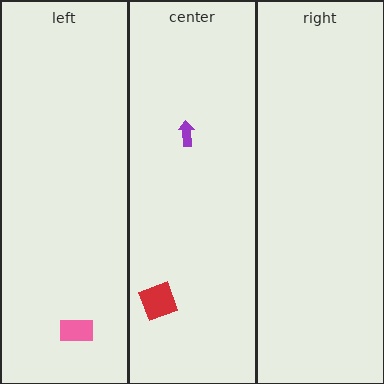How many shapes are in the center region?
2.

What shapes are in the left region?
The pink rectangle.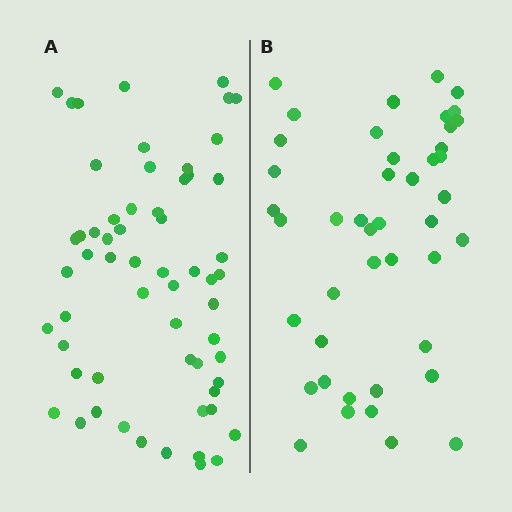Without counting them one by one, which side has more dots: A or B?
Region A (the left region) has more dots.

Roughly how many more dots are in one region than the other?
Region A has approximately 15 more dots than region B.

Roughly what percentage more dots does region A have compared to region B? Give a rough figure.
About 35% more.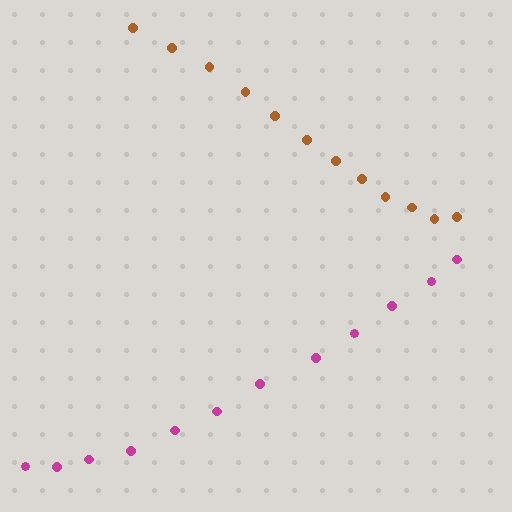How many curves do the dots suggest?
There are 2 distinct paths.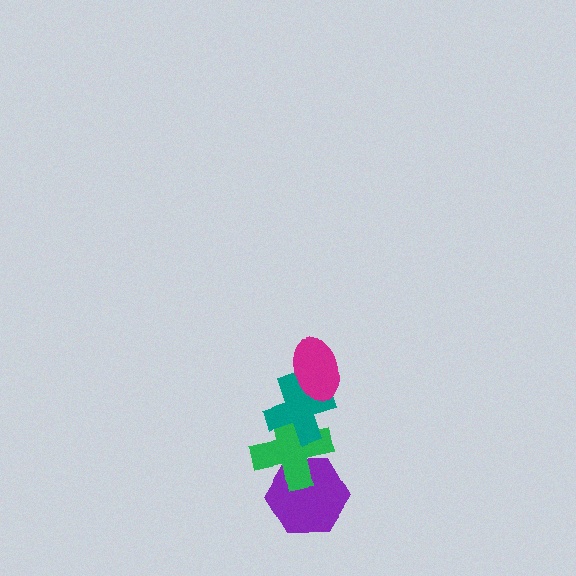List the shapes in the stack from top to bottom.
From top to bottom: the magenta ellipse, the teal cross, the green cross, the purple hexagon.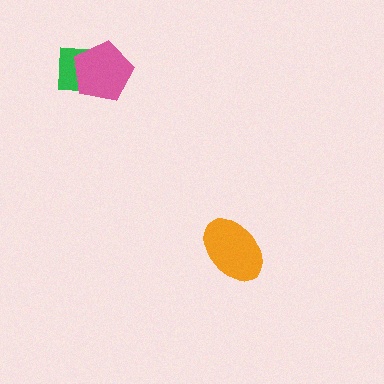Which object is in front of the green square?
The pink pentagon is in front of the green square.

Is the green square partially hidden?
Yes, it is partially covered by another shape.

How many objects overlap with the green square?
1 object overlaps with the green square.